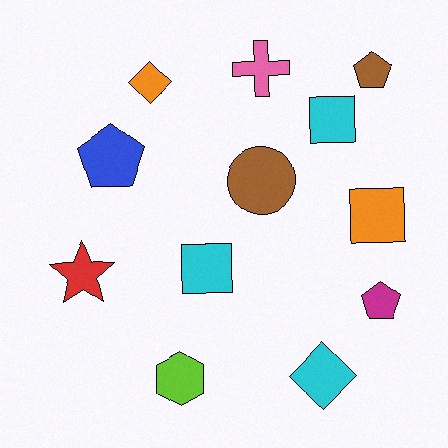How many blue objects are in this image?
There is 1 blue object.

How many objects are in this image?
There are 12 objects.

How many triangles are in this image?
There are no triangles.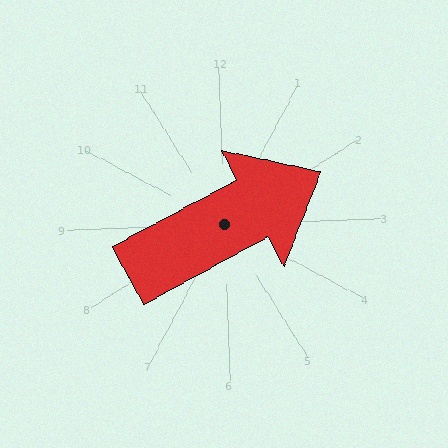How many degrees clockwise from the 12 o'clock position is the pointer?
Approximately 64 degrees.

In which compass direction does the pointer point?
Northeast.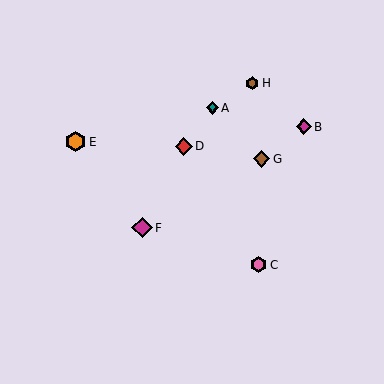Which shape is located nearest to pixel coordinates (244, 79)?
The brown hexagon (labeled H) at (252, 83) is nearest to that location.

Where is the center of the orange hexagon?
The center of the orange hexagon is at (76, 142).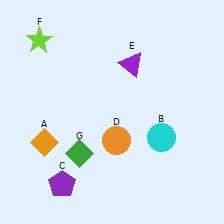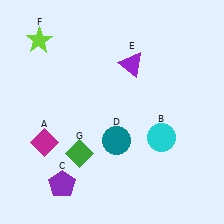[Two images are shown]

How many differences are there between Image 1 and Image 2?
There are 2 differences between the two images.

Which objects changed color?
A changed from orange to magenta. D changed from orange to teal.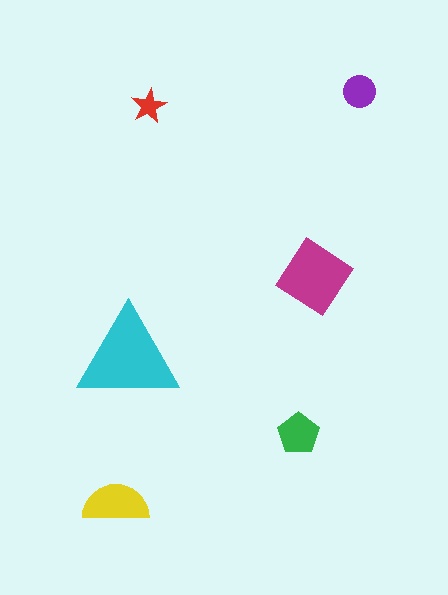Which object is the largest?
The cyan triangle.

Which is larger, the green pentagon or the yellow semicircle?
The yellow semicircle.